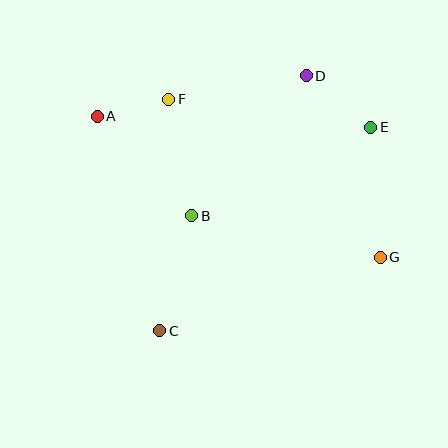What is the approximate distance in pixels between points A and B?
The distance between A and B is approximately 137 pixels.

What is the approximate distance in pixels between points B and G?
The distance between B and G is approximately 193 pixels.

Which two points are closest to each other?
Points A and F are closest to each other.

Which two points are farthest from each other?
Points A and G are farthest from each other.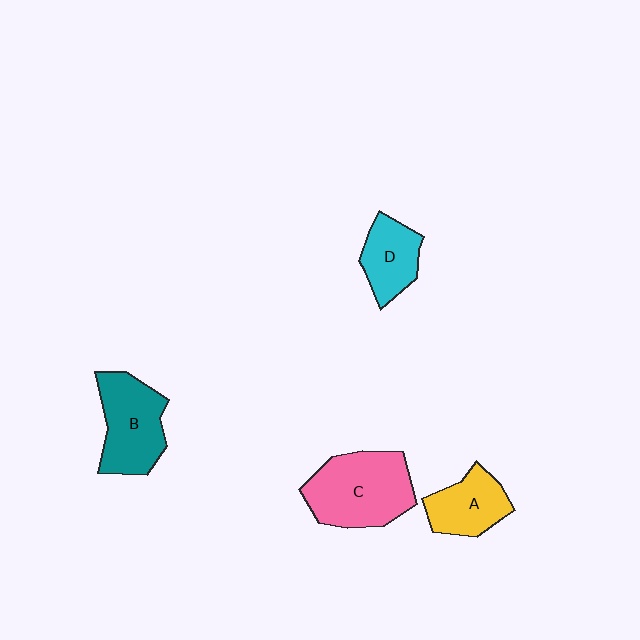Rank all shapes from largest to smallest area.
From largest to smallest: C (pink), B (teal), A (yellow), D (cyan).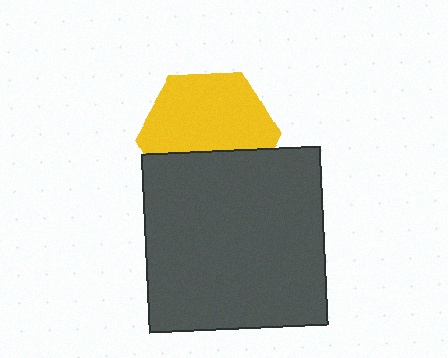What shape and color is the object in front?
The object in front is a dark gray square.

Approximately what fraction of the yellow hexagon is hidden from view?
Roughly 37% of the yellow hexagon is hidden behind the dark gray square.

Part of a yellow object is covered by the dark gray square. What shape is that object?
It is a hexagon.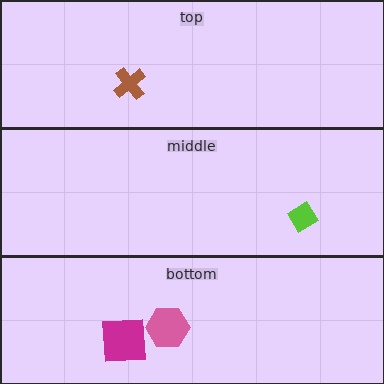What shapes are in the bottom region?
The magenta square, the pink hexagon.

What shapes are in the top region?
The brown cross.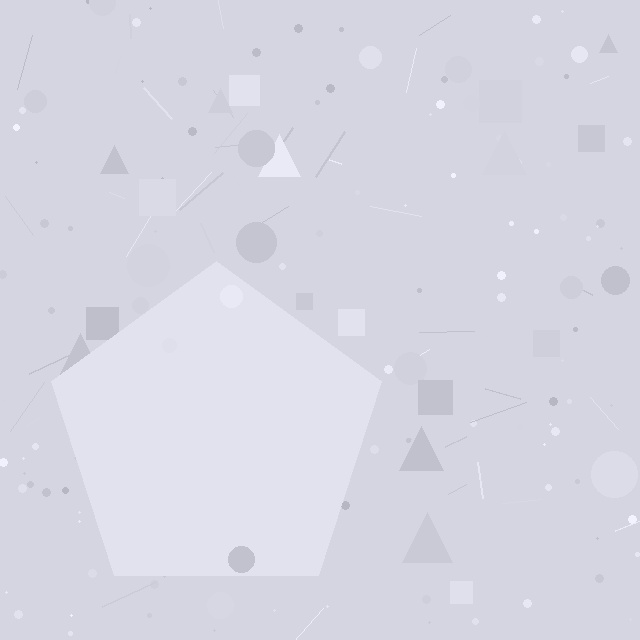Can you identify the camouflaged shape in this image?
The camouflaged shape is a pentagon.